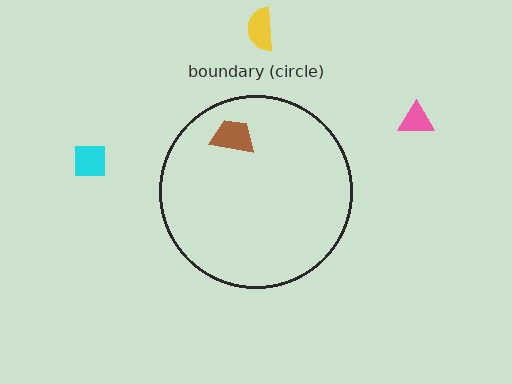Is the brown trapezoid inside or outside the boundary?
Inside.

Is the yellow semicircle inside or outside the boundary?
Outside.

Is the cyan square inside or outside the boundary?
Outside.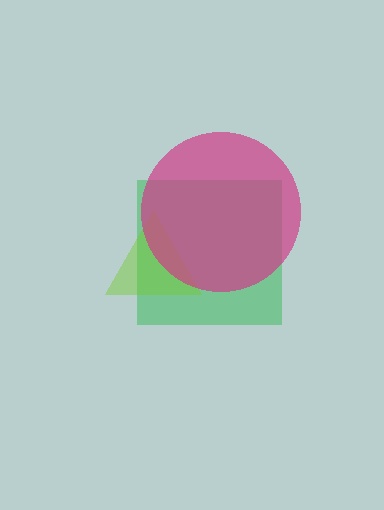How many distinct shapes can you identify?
There are 3 distinct shapes: a green square, a lime triangle, a magenta circle.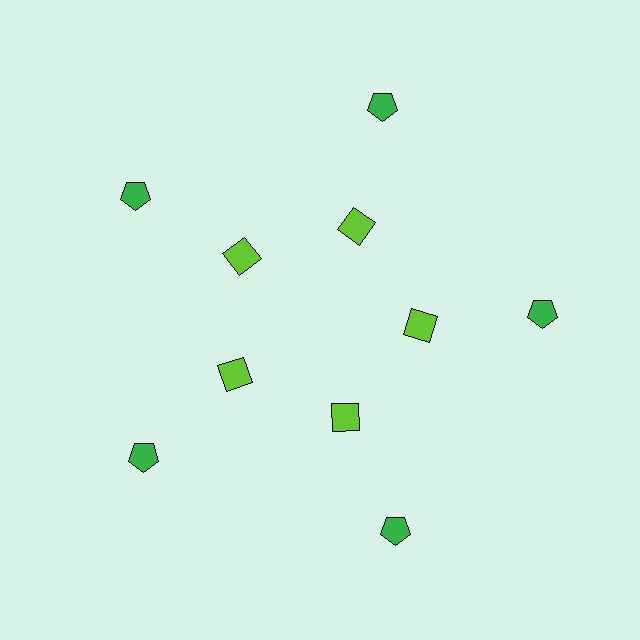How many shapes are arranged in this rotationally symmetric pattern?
There are 10 shapes, arranged in 5 groups of 2.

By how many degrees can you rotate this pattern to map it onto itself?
The pattern maps onto itself every 72 degrees of rotation.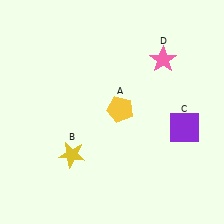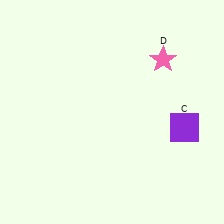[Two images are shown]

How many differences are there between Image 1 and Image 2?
There are 2 differences between the two images.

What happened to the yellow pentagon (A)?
The yellow pentagon (A) was removed in Image 2. It was in the top-right area of Image 1.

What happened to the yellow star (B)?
The yellow star (B) was removed in Image 2. It was in the bottom-left area of Image 1.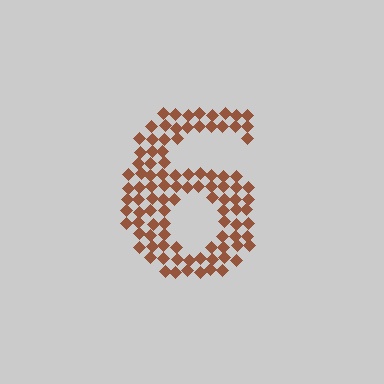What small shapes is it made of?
It is made of small diamonds.